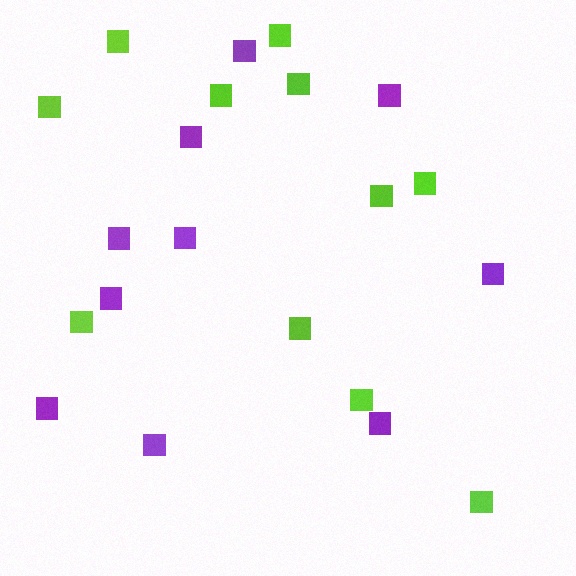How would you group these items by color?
There are 2 groups: one group of lime squares (11) and one group of purple squares (10).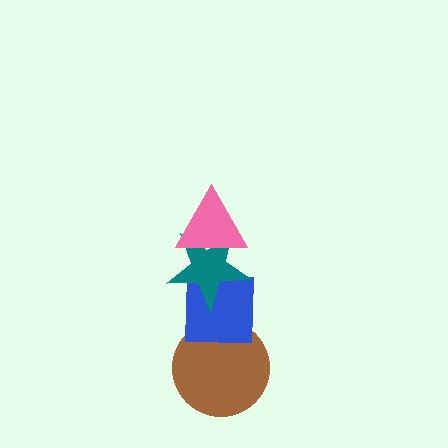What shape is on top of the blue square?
The teal star is on top of the blue square.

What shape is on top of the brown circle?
The blue square is on top of the brown circle.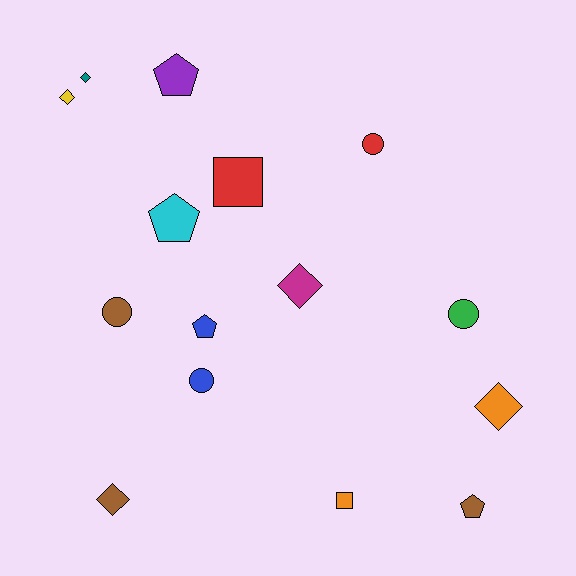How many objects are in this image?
There are 15 objects.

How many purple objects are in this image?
There is 1 purple object.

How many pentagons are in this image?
There are 4 pentagons.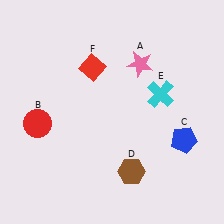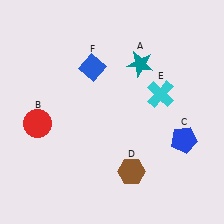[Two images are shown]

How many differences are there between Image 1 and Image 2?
There are 2 differences between the two images.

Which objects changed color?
A changed from pink to teal. F changed from red to blue.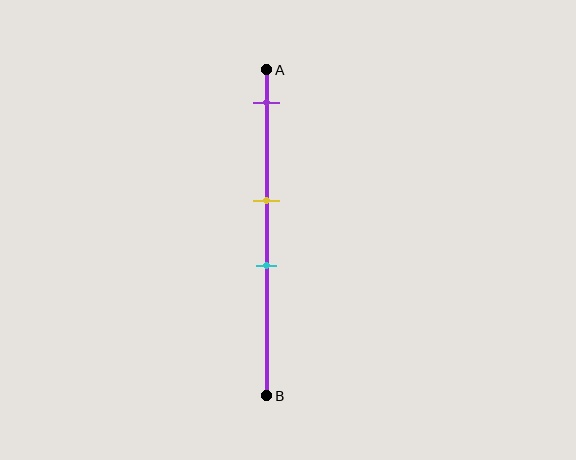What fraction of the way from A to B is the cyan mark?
The cyan mark is approximately 60% (0.6) of the way from A to B.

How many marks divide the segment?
There are 3 marks dividing the segment.